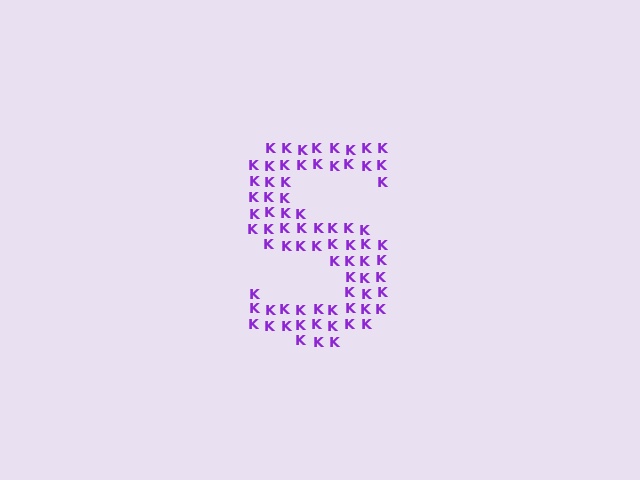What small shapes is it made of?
It is made of small letter K's.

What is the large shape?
The large shape is the letter S.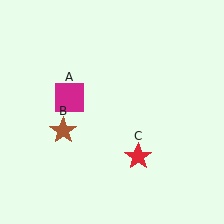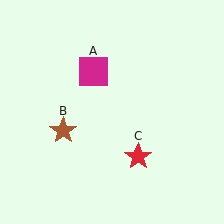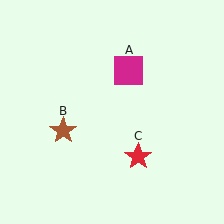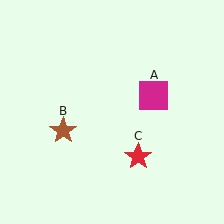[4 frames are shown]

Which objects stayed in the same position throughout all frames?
Brown star (object B) and red star (object C) remained stationary.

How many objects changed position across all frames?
1 object changed position: magenta square (object A).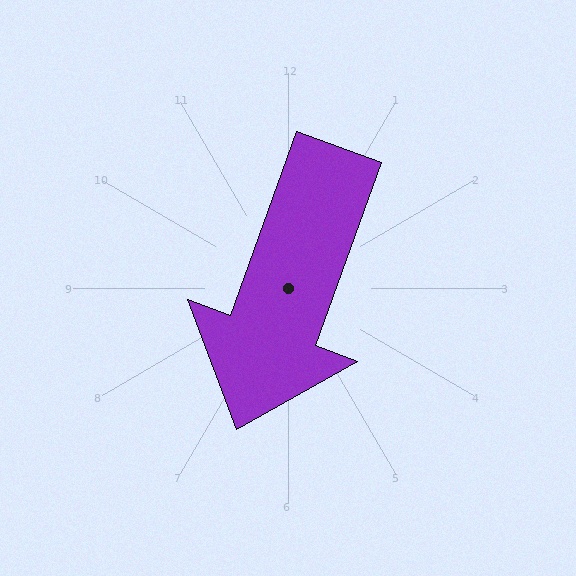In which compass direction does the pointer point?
South.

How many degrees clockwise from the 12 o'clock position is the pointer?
Approximately 200 degrees.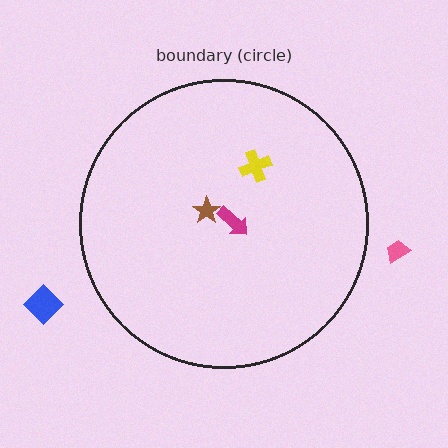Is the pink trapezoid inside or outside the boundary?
Outside.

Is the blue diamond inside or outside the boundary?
Outside.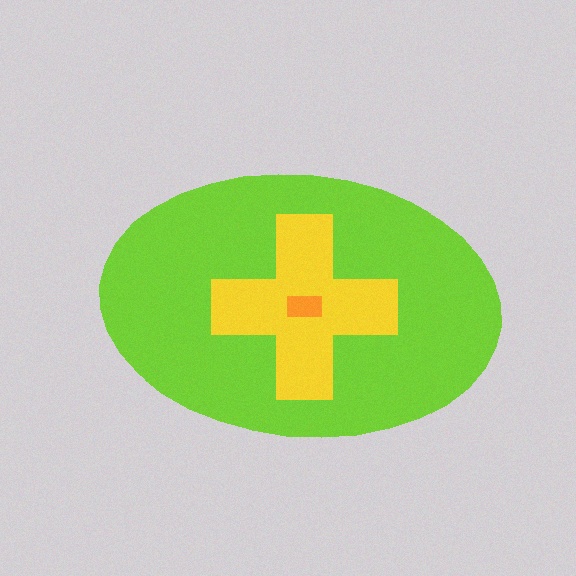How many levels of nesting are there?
3.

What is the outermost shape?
The lime ellipse.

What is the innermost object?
The orange rectangle.